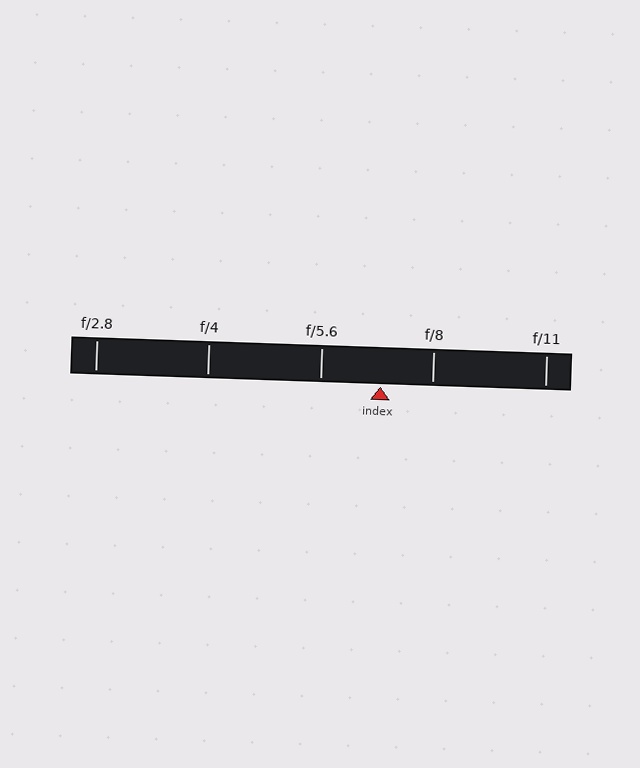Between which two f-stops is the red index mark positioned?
The index mark is between f/5.6 and f/8.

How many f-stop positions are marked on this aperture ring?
There are 5 f-stop positions marked.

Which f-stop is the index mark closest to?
The index mark is closest to f/8.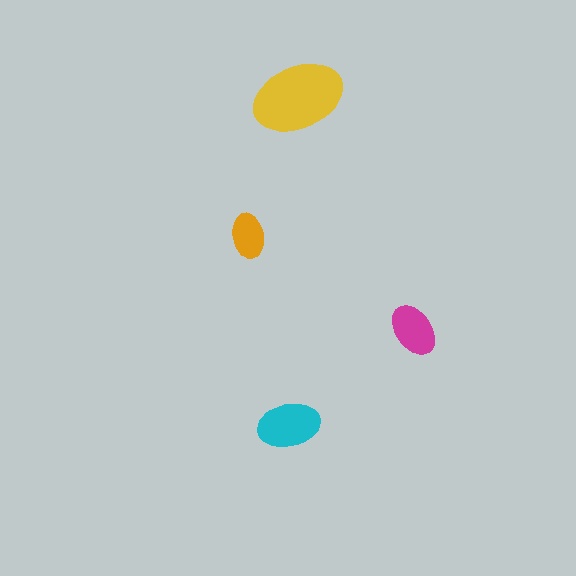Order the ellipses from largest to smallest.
the yellow one, the cyan one, the magenta one, the orange one.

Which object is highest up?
The yellow ellipse is topmost.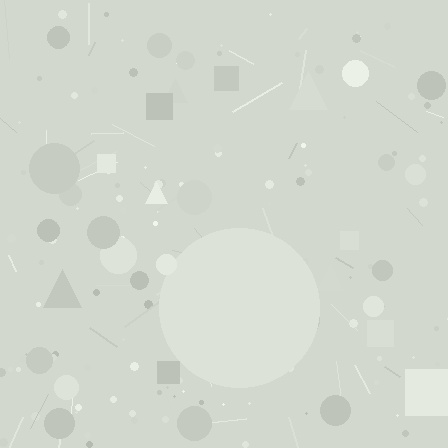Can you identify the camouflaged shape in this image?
The camouflaged shape is a circle.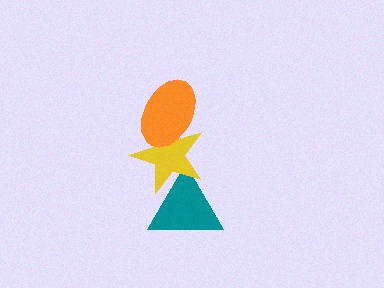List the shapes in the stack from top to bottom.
From top to bottom: the orange ellipse, the yellow star, the teal triangle.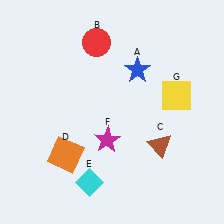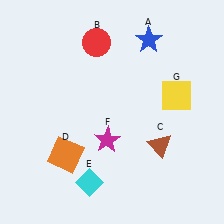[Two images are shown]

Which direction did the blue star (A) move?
The blue star (A) moved up.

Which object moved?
The blue star (A) moved up.